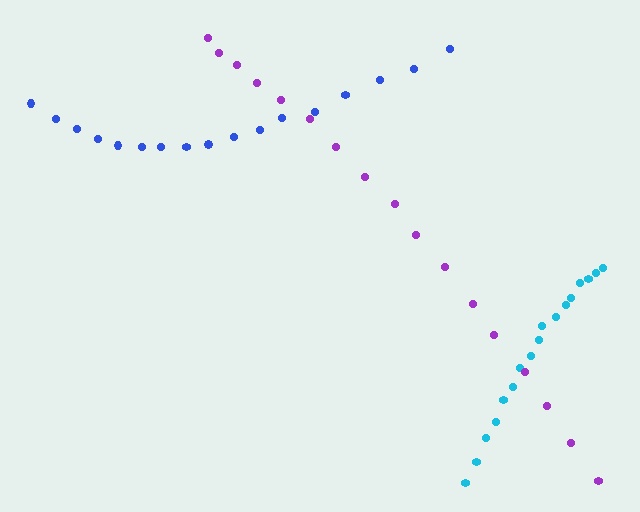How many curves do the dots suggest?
There are 3 distinct paths.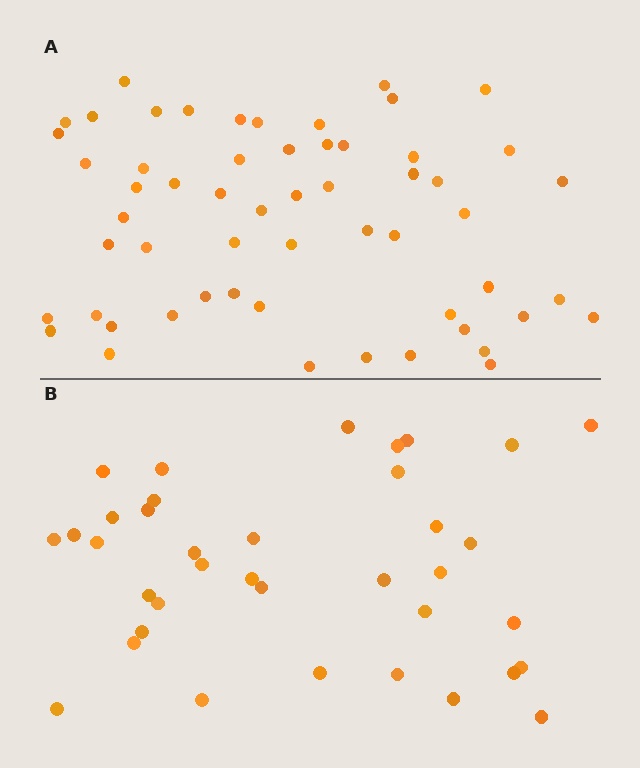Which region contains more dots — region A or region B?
Region A (the top region) has more dots.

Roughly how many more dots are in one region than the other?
Region A has approximately 20 more dots than region B.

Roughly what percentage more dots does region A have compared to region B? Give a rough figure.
About 55% more.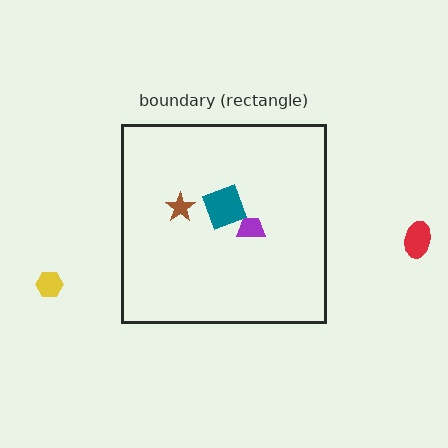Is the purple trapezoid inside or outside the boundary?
Inside.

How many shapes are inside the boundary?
3 inside, 2 outside.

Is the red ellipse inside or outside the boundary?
Outside.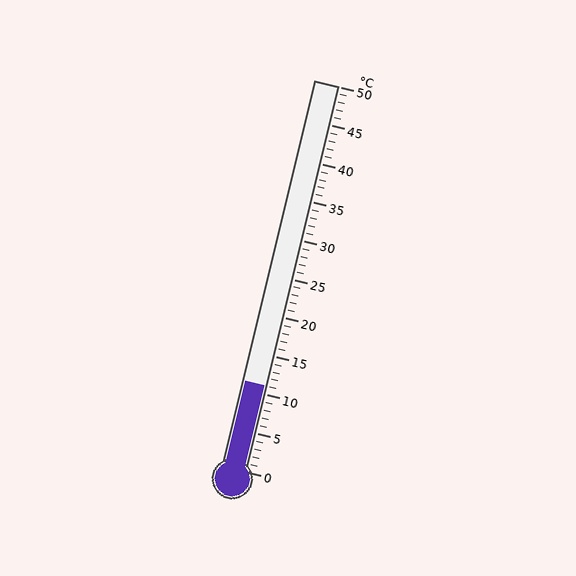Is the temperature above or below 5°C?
The temperature is above 5°C.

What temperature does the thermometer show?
The thermometer shows approximately 11°C.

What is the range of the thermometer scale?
The thermometer scale ranges from 0°C to 50°C.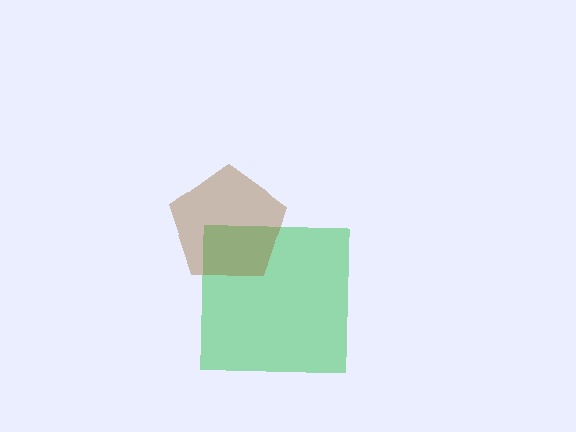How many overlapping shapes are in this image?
There are 2 overlapping shapes in the image.